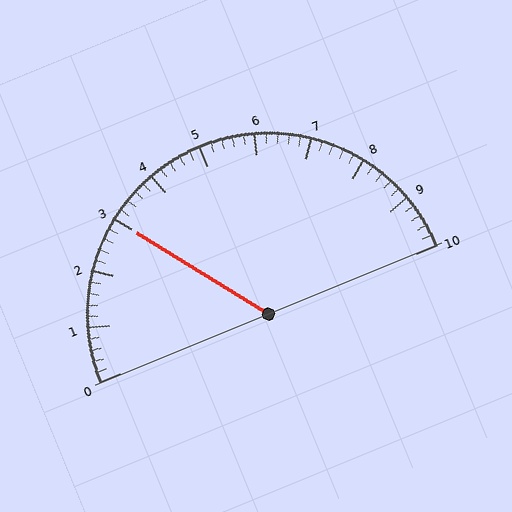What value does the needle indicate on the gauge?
The needle indicates approximately 3.0.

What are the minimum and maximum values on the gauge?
The gauge ranges from 0 to 10.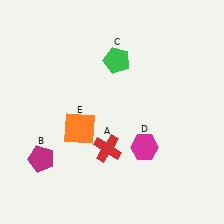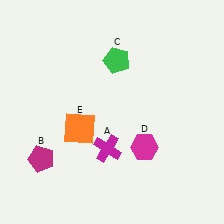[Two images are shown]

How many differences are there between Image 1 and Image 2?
There is 1 difference between the two images.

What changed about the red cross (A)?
In Image 1, A is red. In Image 2, it changed to magenta.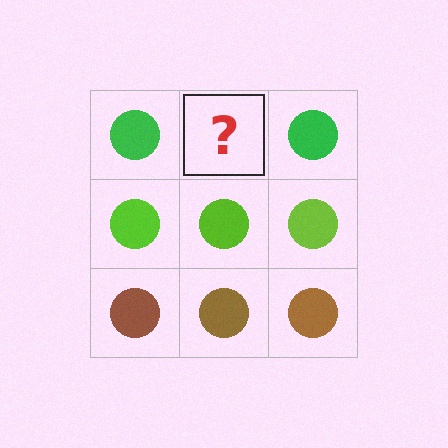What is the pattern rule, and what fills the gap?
The rule is that each row has a consistent color. The gap should be filled with a green circle.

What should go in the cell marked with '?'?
The missing cell should contain a green circle.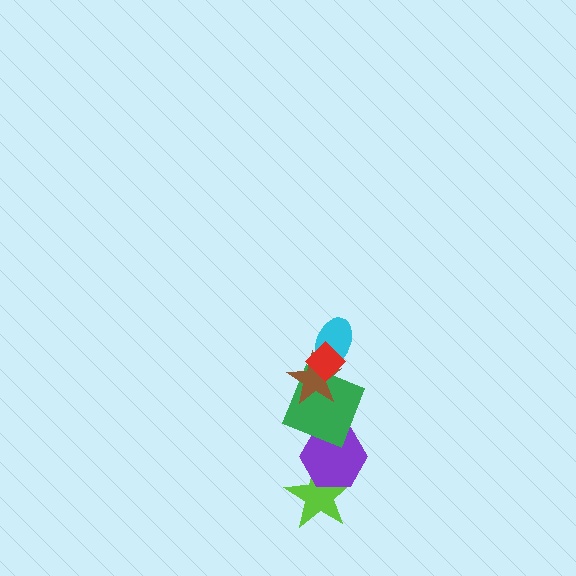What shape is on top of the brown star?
The cyan ellipse is on top of the brown star.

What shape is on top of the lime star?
The purple hexagon is on top of the lime star.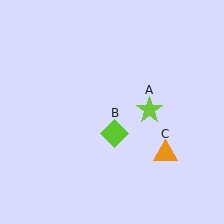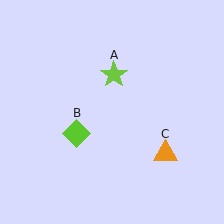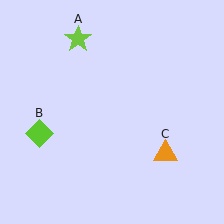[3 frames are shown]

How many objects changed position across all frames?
2 objects changed position: lime star (object A), lime diamond (object B).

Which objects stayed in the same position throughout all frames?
Orange triangle (object C) remained stationary.